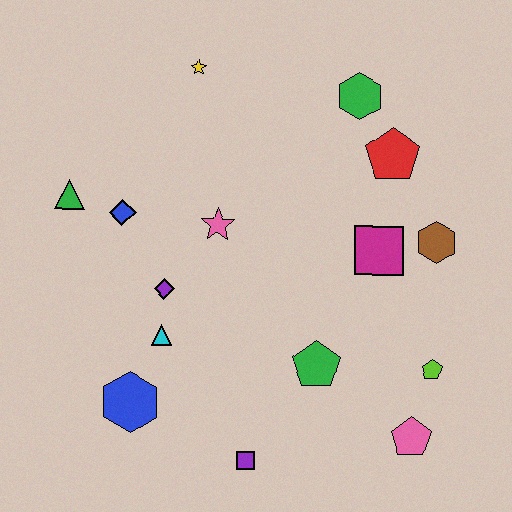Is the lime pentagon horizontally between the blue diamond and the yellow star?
No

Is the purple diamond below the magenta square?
Yes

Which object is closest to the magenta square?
The brown hexagon is closest to the magenta square.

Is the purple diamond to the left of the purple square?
Yes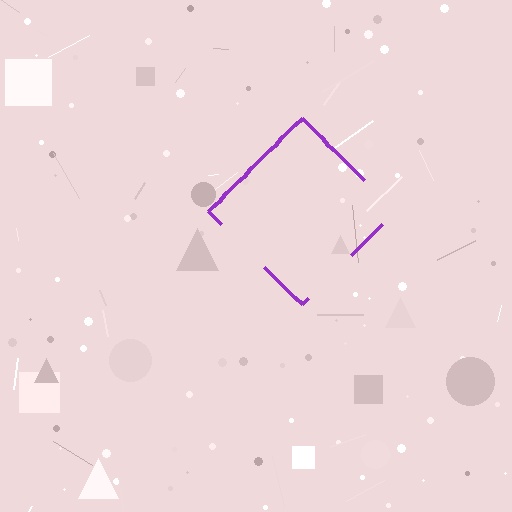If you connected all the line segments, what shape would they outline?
They would outline a diamond.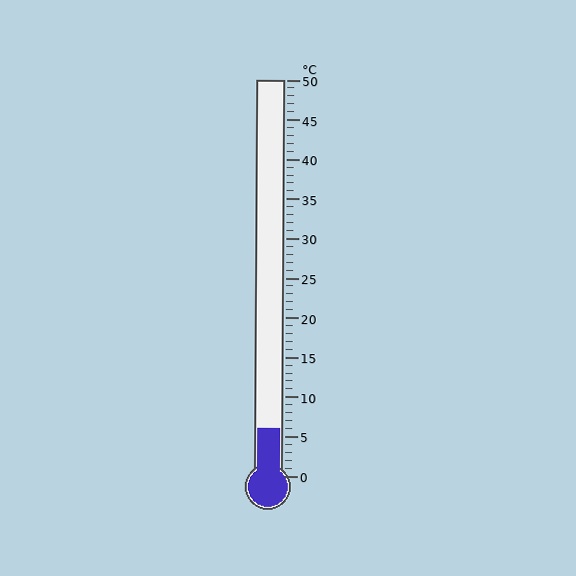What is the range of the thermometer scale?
The thermometer scale ranges from 0°C to 50°C.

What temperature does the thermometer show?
The thermometer shows approximately 6°C.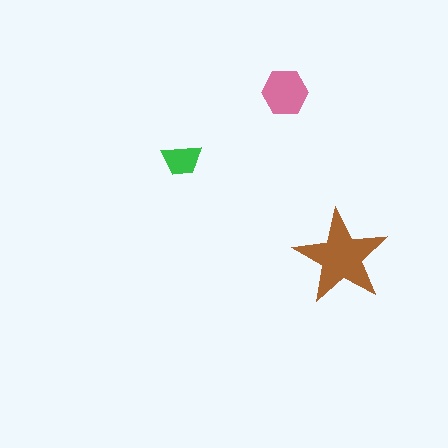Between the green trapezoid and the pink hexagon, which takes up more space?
The pink hexagon.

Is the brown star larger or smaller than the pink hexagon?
Larger.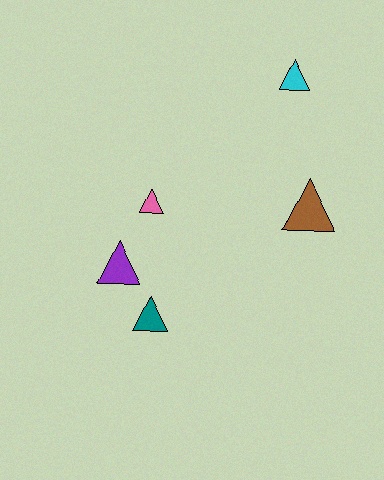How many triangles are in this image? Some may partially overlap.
There are 5 triangles.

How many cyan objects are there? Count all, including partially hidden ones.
There is 1 cyan object.